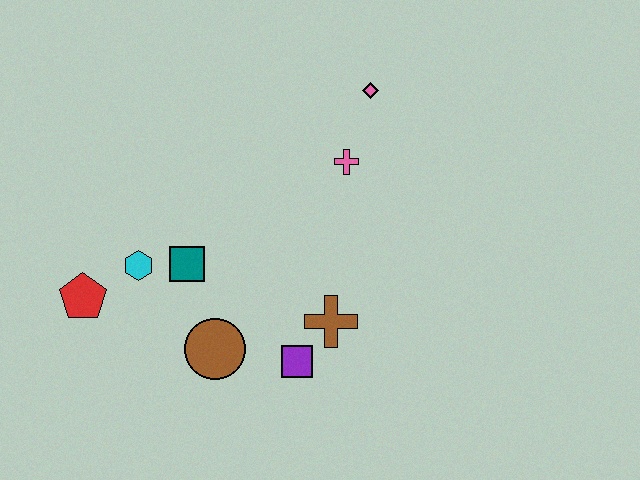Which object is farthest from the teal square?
The pink diamond is farthest from the teal square.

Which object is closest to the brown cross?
The purple square is closest to the brown cross.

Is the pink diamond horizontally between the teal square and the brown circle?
No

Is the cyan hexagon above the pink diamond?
No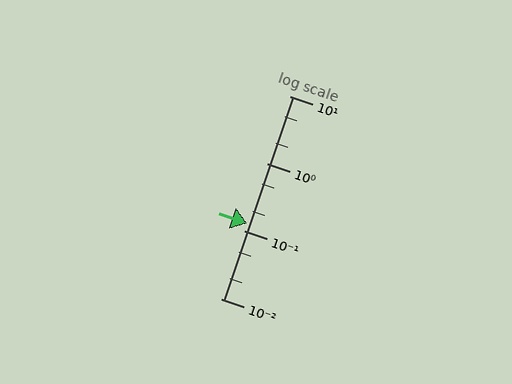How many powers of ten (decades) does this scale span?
The scale spans 3 decades, from 0.01 to 10.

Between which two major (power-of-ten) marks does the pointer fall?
The pointer is between 0.1 and 1.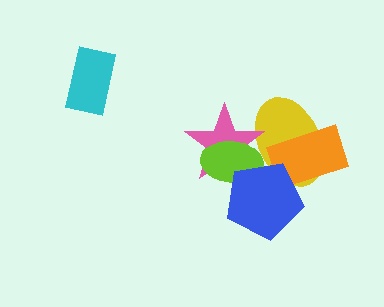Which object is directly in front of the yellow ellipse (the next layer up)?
The orange rectangle is directly in front of the yellow ellipse.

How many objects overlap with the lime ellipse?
3 objects overlap with the lime ellipse.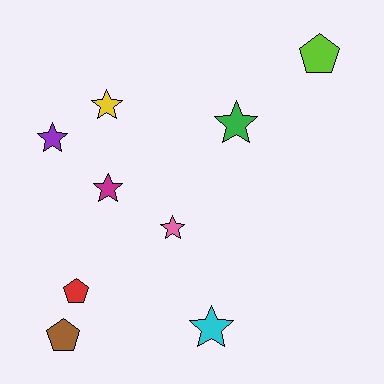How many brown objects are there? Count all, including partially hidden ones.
There is 1 brown object.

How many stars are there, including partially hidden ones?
There are 6 stars.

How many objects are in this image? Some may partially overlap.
There are 9 objects.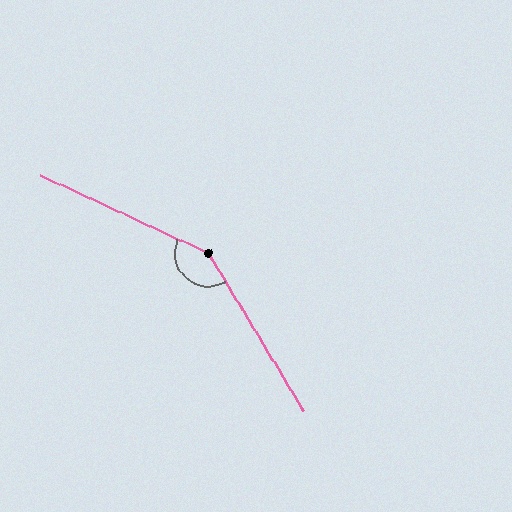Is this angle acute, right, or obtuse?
It is obtuse.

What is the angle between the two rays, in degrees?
Approximately 146 degrees.